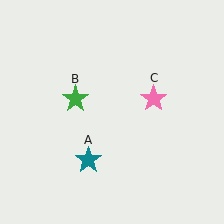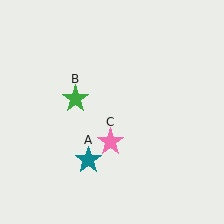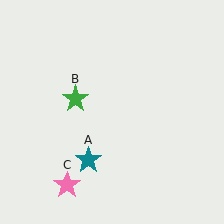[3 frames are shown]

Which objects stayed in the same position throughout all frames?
Teal star (object A) and green star (object B) remained stationary.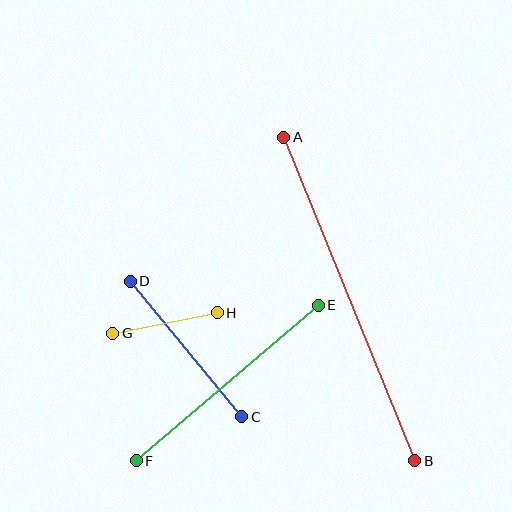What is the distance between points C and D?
The distance is approximately 176 pixels.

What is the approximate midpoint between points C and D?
The midpoint is at approximately (186, 349) pixels.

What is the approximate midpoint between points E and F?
The midpoint is at approximately (227, 383) pixels.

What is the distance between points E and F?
The distance is approximately 239 pixels.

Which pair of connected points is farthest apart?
Points A and B are farthest apart.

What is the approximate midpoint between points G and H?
The midpoint is at approximately (165, 323) pixels.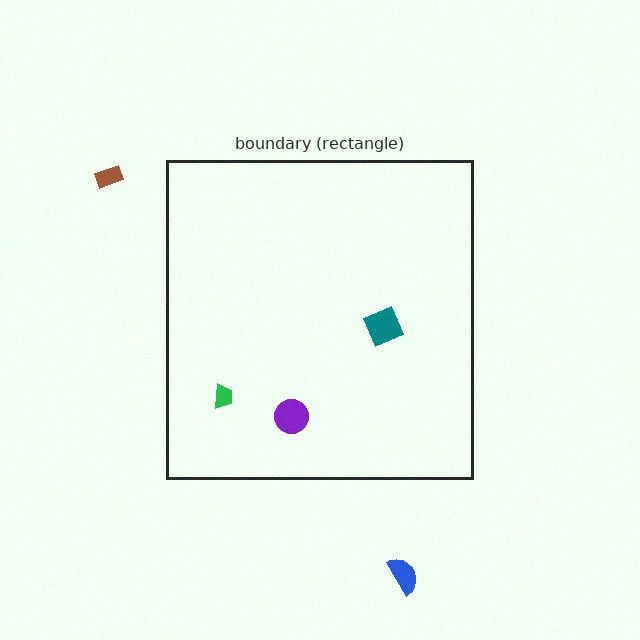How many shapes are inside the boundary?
3 inside, 2 outside.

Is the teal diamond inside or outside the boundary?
Inside.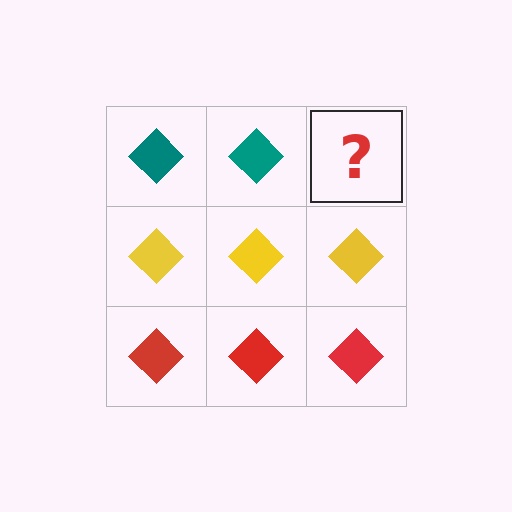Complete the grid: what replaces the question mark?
The question mark should be replaced with a teal diamond.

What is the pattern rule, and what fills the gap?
The rule is that each row has a consistent color. The gap should be filled with a teal diamond.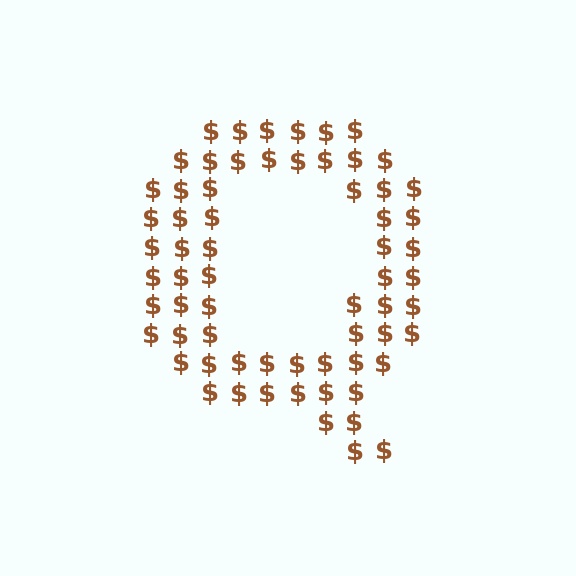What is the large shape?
The large shape is the letter Q.